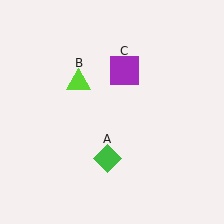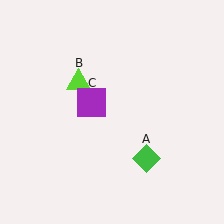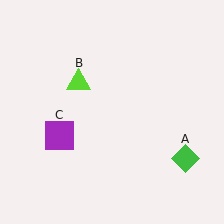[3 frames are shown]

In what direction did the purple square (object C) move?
The purple square (object C) moved down and to the left.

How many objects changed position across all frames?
2 objects changed position: green diamond (object A), purple square (object C).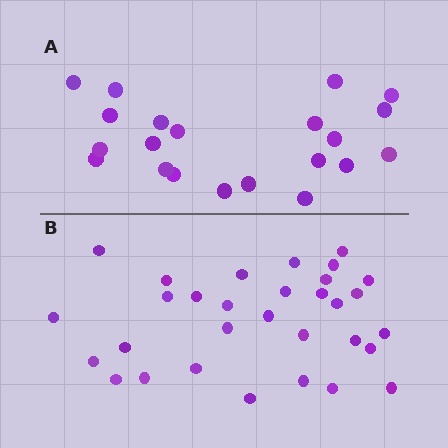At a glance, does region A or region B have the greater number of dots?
Region B (the bottom region) has more dots.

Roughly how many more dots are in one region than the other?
Region B has roughly 10 or so more dots than region A.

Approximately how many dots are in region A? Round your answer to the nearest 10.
About 20 dots. (The exact count is 21, which rounds to 20.)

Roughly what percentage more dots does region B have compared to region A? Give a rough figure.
About 50% more.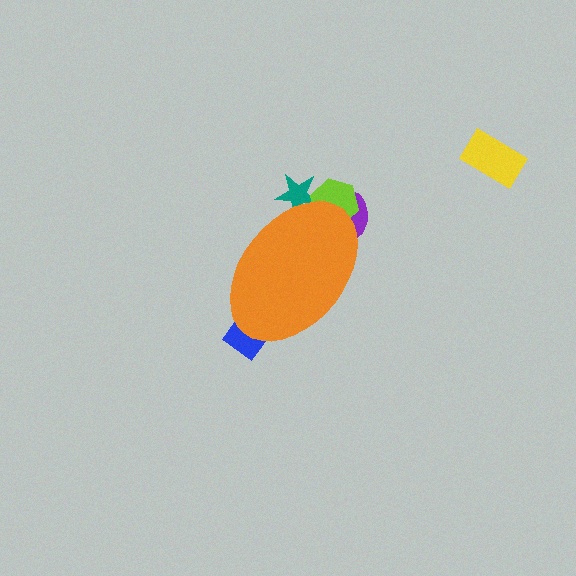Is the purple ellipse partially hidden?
Yes, the purple ellipse is partially hidden behind the orange ellipse.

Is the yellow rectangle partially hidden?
No, the yellow rectangle is fully visible.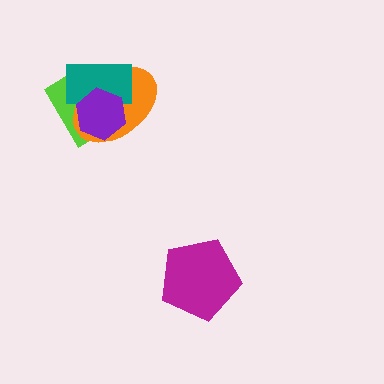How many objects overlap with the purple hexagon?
3 objects overlap with the purple hexagon.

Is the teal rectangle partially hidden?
Yes, it is partially covered by another shape.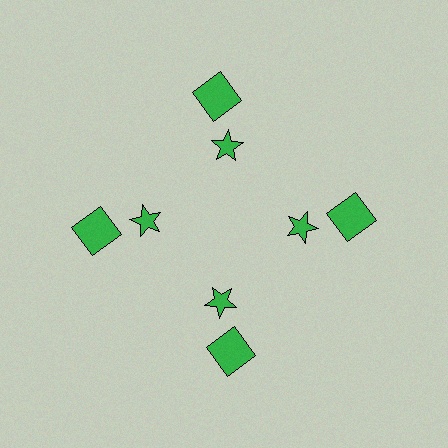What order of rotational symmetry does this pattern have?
This pattern has 4-fold rotational symmetry.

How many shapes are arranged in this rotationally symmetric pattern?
There are 8 shapes, arranged in 4 groups of 2.